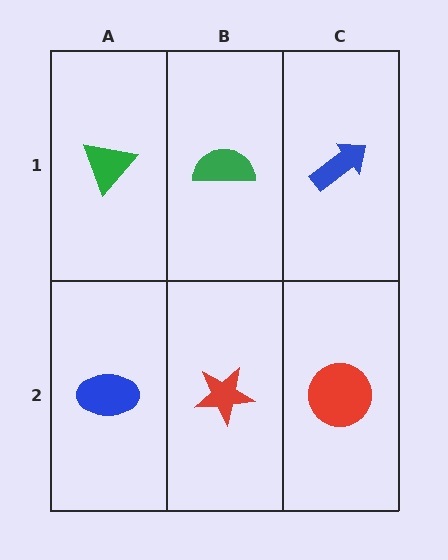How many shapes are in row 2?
3 shapes.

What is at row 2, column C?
A red circle.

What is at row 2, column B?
A red star.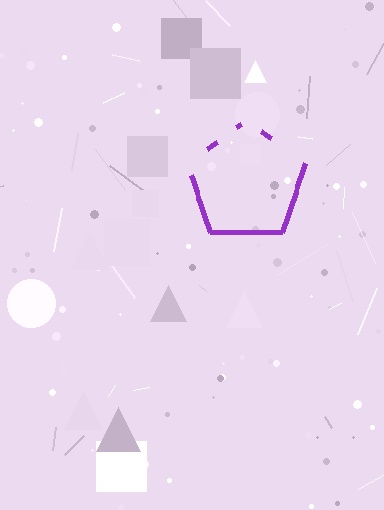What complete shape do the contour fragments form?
The contour fragments form a pentagon.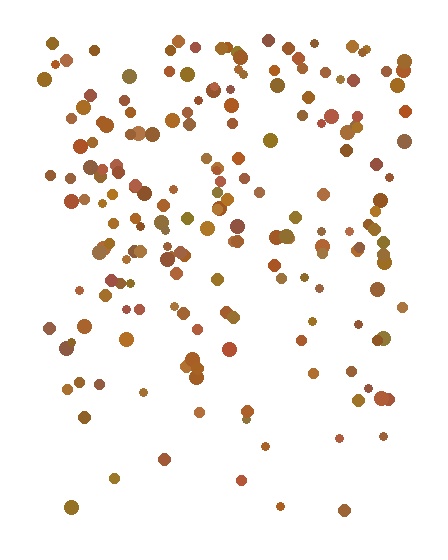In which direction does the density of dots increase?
From bottom to top, with the top side densest.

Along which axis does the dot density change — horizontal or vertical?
Vertical.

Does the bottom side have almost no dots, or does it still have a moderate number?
Still a moderate number, just noticeably fewer than the top.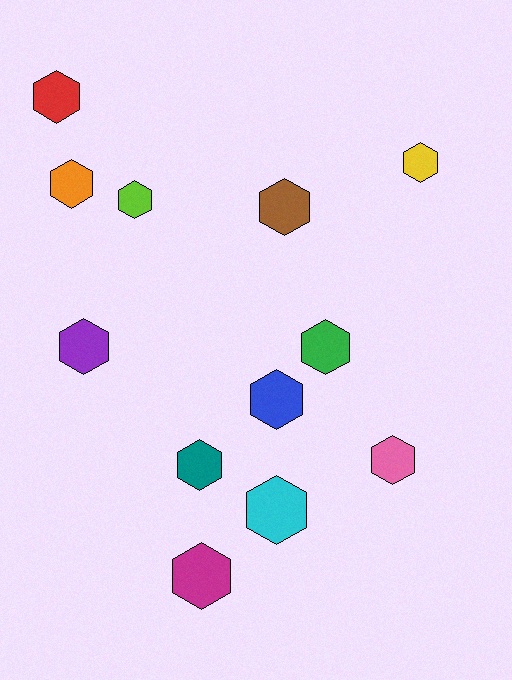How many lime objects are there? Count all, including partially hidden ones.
There is 1 lime object.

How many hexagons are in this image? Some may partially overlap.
There are 12 hexagons.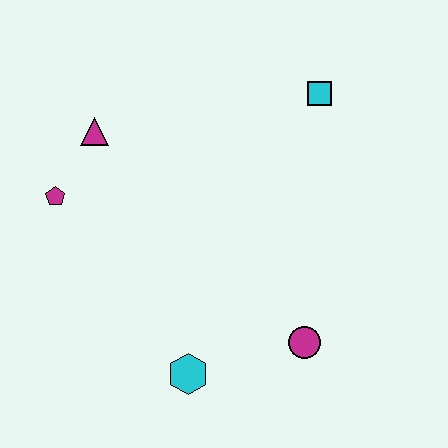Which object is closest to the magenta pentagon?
The magenta triangle is closest to the magenta pentagon.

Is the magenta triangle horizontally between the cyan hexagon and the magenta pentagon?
Yes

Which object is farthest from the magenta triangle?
The magenta circle is farthest from the magenta triangle.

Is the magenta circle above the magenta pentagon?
No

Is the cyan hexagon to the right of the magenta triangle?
Yes